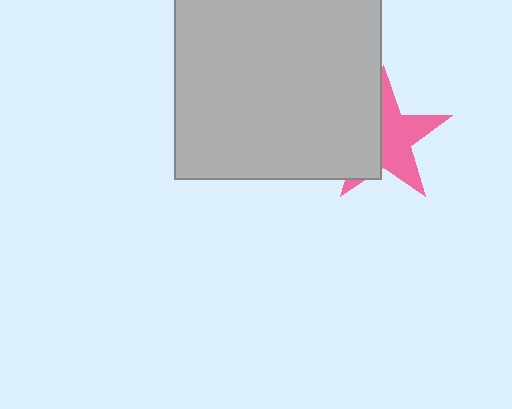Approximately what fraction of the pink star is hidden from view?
Roughly 44% of the pink star is hidden behind the light gray rectangle.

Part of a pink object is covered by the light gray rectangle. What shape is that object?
It is a star.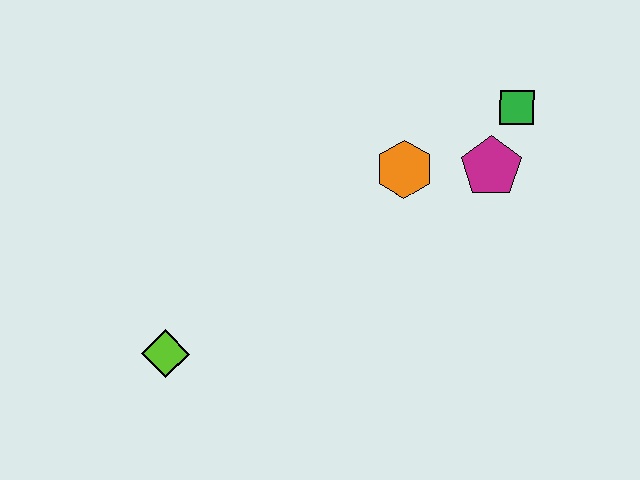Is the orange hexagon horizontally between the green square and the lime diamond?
Yes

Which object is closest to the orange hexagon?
The magenta pentagon is closest to the orange hexagon.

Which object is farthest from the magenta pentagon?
The lime diamond is farthest from the magenta pentagon.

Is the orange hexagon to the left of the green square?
Yes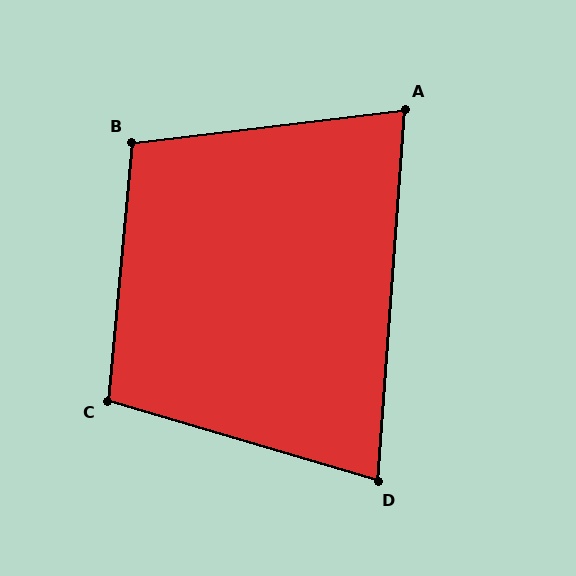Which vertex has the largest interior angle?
B, at approximately 102 degrees.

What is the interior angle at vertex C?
Approximately 101 degrees (obtuse).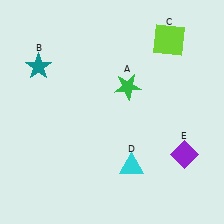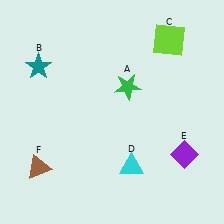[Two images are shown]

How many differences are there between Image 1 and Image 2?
There is 1 difference between the two images.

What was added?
A brown triangle (F) was added in Image 2.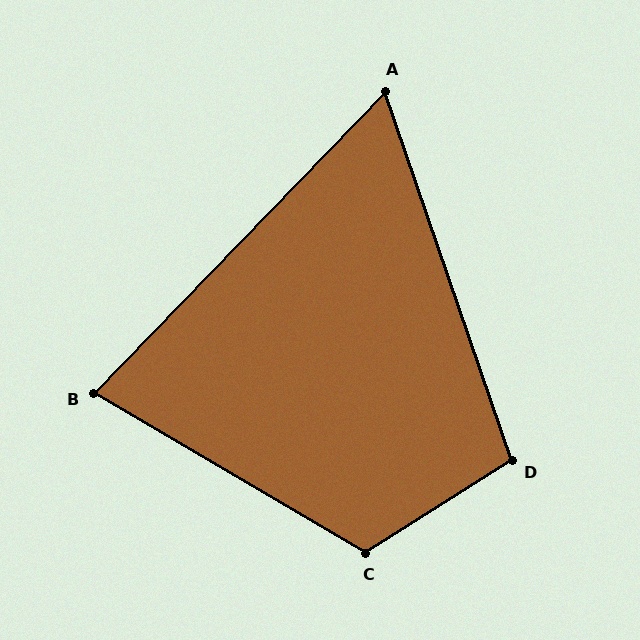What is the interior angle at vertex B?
Approximately 77 degrees (acute).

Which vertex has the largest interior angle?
C, at approximately 117 degrees.